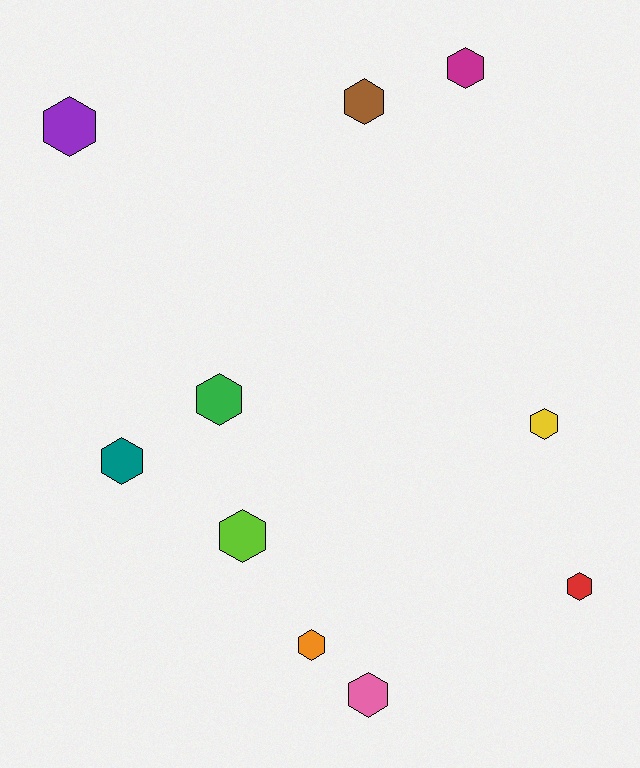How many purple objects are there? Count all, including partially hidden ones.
There is 1 purple object.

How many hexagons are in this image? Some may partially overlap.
There are 10 hexagons.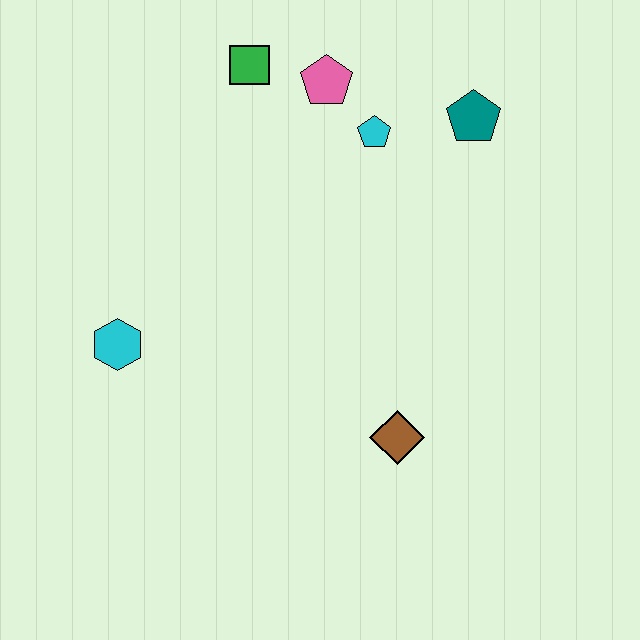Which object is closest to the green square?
The pink pentagon is closest to the green square.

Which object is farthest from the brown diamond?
The green square is farthest from the brown diamond.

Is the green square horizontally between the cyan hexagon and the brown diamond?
Yes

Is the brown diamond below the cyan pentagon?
Yes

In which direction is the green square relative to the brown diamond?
The green square is above the brown diamond.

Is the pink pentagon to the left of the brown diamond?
Yes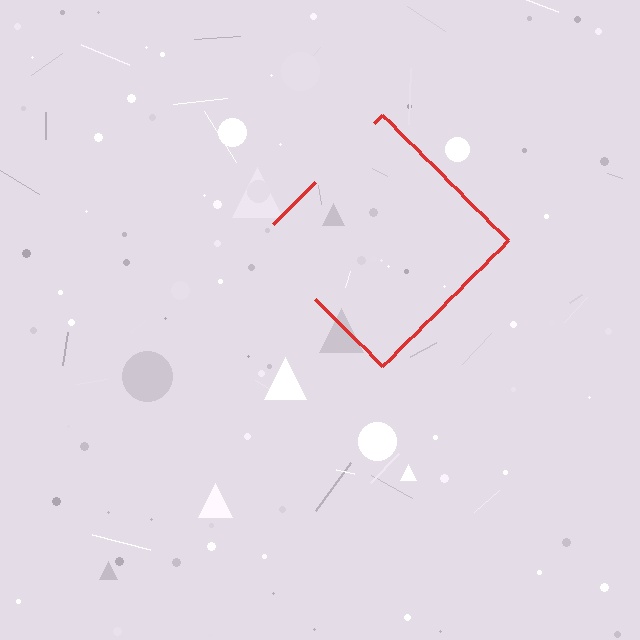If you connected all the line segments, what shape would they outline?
They would outline a diamond.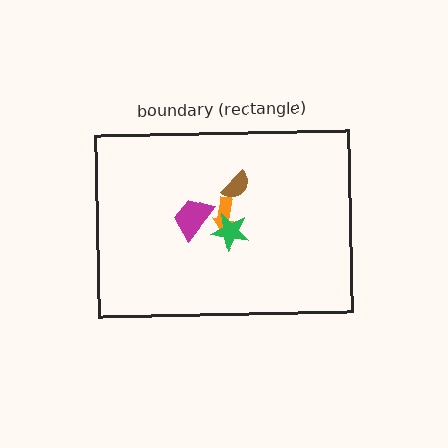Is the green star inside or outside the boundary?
Inside.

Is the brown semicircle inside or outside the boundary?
Inside.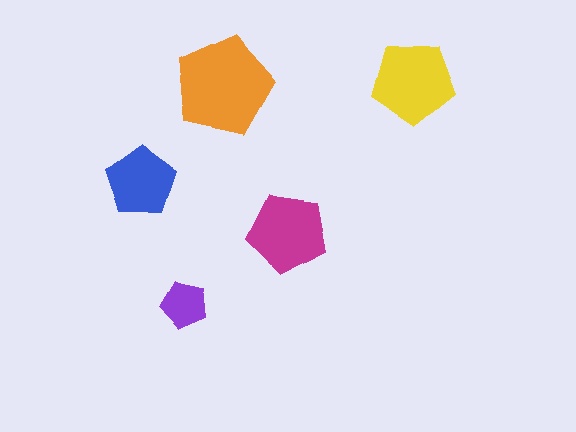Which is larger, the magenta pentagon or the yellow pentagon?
The yellow one.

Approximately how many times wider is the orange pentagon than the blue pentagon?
About 1.5 times wider.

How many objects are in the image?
There are 5 objects in the image.